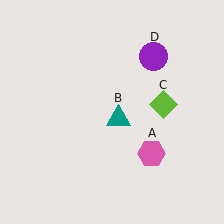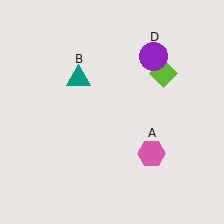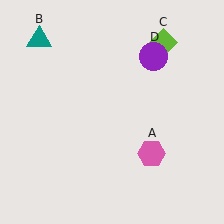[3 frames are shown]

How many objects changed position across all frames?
2 objects changed position: teal triangle (object B), lime diamond (object C).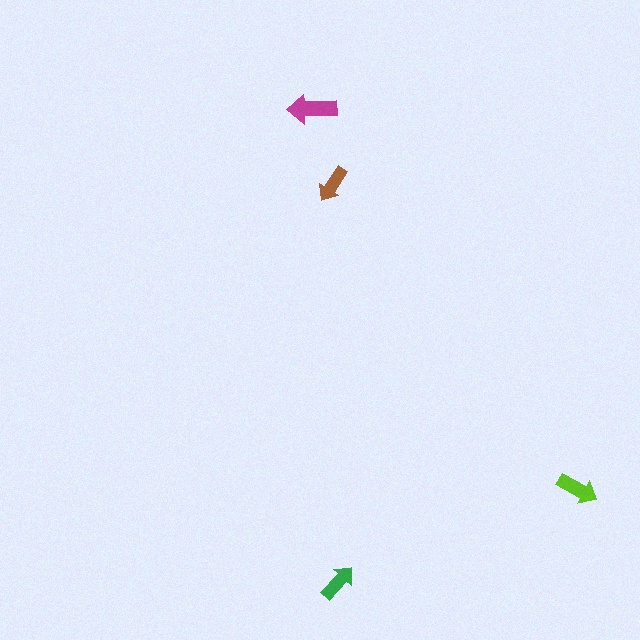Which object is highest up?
The magenta arrow is topmost.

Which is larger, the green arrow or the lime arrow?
The lime one.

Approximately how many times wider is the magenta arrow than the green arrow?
About 1.5 times wider.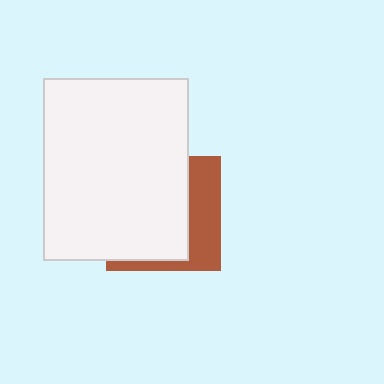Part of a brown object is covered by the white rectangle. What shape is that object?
It is a square.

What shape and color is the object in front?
The object in front is a white rectangle.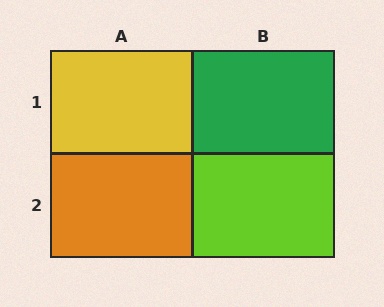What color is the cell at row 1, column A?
Yellow.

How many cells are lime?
1 cell is lime.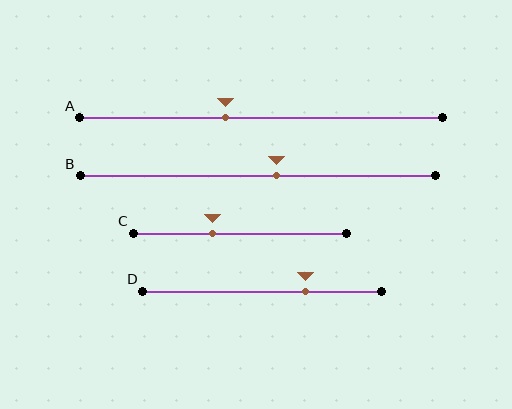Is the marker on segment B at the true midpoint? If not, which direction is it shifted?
No, the marker on segment B is shifted to the right by about 5% of the segment length.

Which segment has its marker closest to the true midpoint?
Segment B has its marker closest to the true midpoint.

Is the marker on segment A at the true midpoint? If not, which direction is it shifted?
No, the marker on segment A is shifted to the left by about 10% of the segment length.